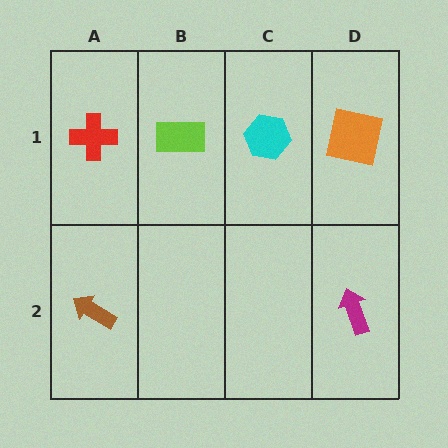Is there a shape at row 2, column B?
No, that cell is empty.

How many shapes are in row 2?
2 shapes.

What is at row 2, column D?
A magenta arrow.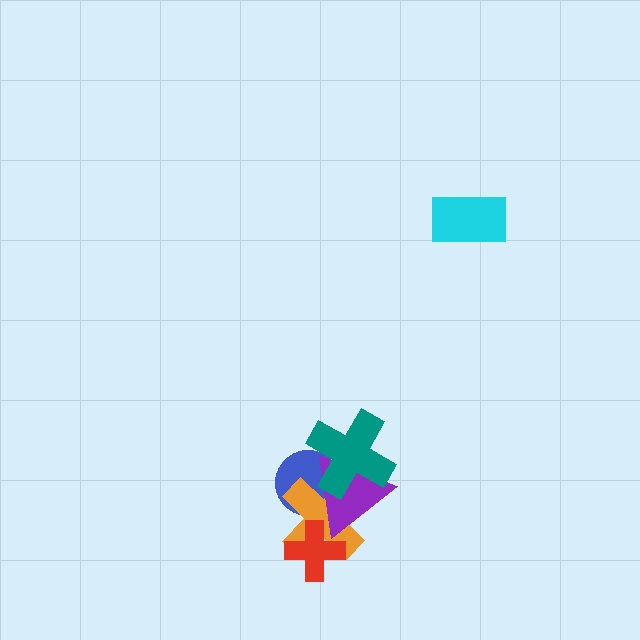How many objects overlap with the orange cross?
4 objects overlap with the orange cross.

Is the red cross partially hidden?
No, no other shape covers it.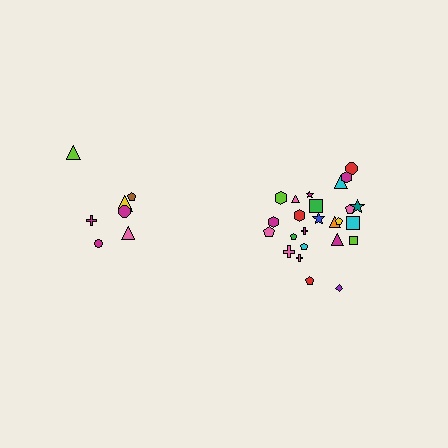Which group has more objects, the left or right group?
The right group.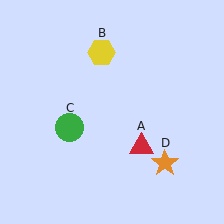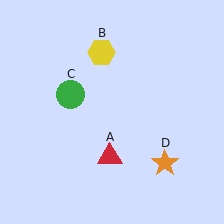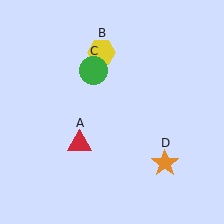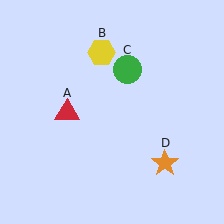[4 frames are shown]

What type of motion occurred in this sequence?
The red triangle (object A), green circle (object C) rotated clockwise around the center of the scene.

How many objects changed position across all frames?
2 objects changed position: red triangle (object A), green circle (object C).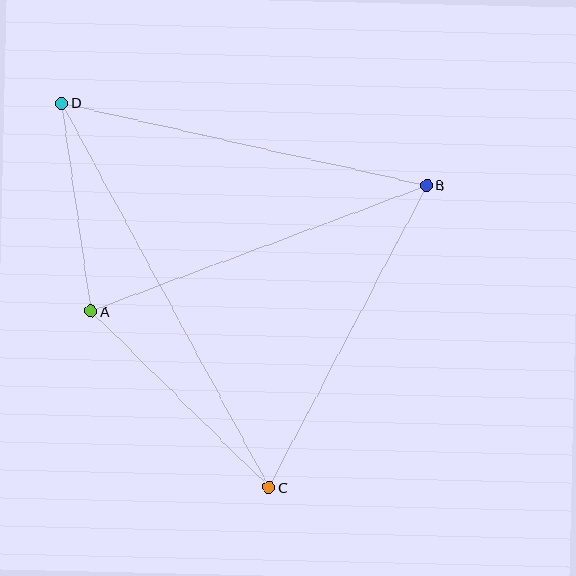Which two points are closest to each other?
Points A and D are closest to each other.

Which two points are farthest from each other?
Points C and D are farthest from each other.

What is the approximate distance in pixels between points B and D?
The distance between B and D is approximately 374 pixels.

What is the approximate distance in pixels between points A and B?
The distance between A and B is approximately 358 pixels.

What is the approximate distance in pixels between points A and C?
The distance between A and C is approximately 250 pixels.